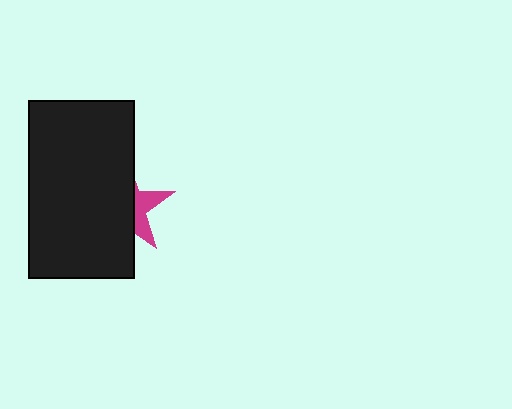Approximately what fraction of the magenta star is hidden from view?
Roughly 68% of the magenta star is hidden behind the black rectangle.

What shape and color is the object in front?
The object in front is a black rectangle.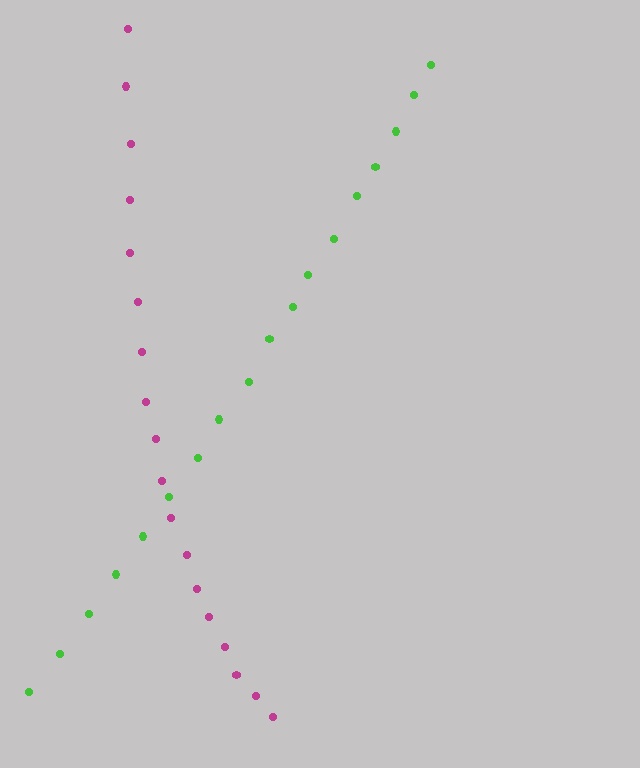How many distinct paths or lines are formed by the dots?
There are 2 distinct paths.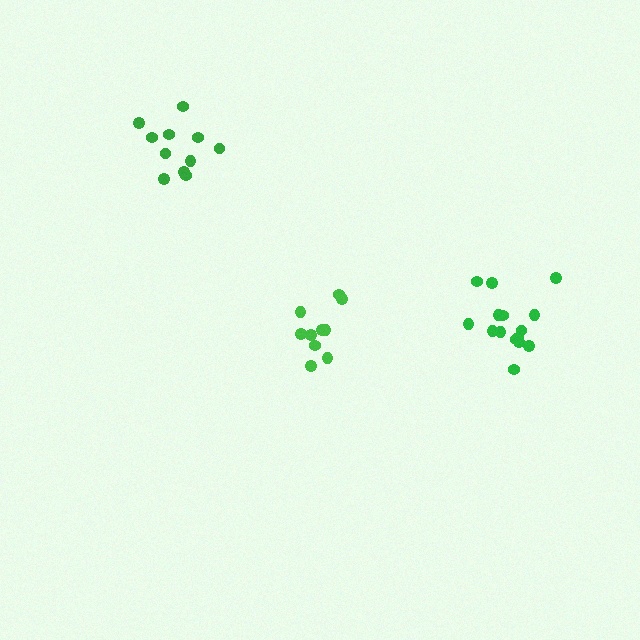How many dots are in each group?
Group 1: 10 dots, Group 2: 11 dots, Group 3: 15 dots (36 total).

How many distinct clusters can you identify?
There are 3 distinct clusters.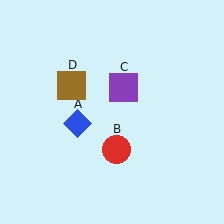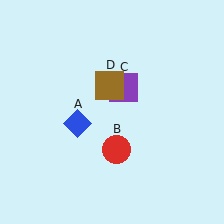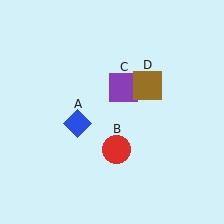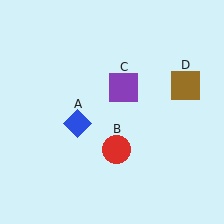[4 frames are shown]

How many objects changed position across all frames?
1 object changed position: brown square (object D).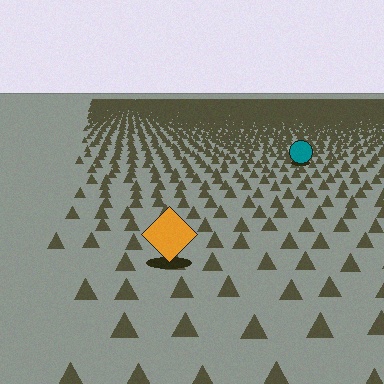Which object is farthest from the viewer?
The teal circle is farthest from the viewer. It appears smaller and the ground texture around it is denser.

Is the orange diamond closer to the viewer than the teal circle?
Yes. The orange diamond is closer — you can tell from the texture gradient: the ground texture is coarser near it.